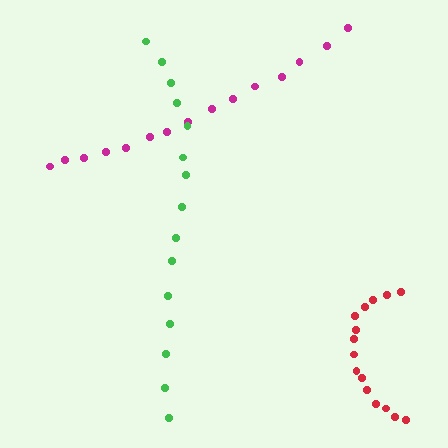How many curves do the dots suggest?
There are 3 distinct paths.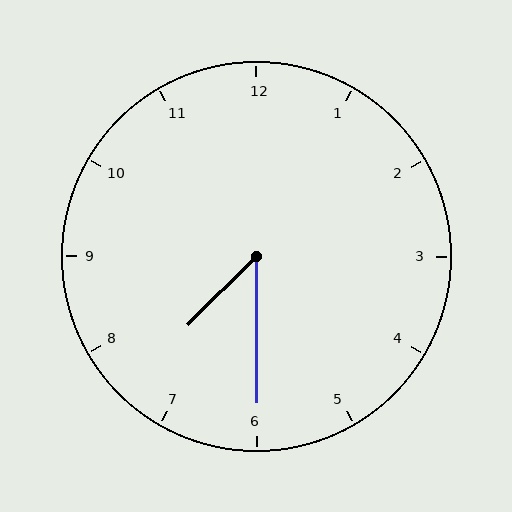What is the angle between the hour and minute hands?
Approximately 45 degrees.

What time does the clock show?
7:30.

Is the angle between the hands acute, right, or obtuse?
It is acute.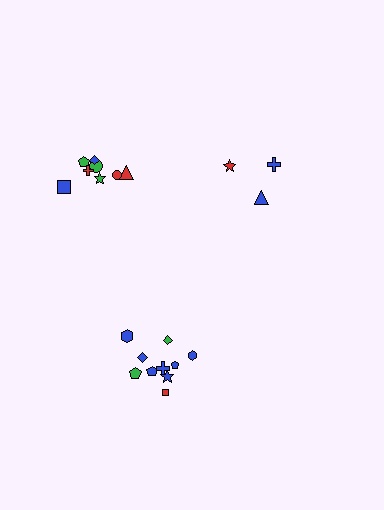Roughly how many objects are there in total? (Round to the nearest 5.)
Roughly 20 objects in total.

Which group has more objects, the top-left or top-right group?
The top-left group.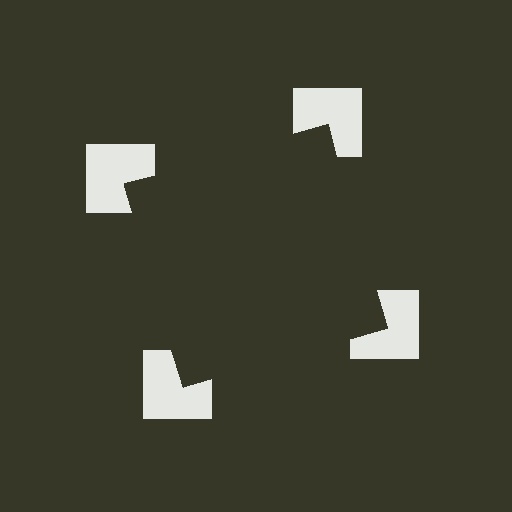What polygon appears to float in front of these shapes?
An illusory square — its edges are inferred from the aligned wedge cuts in the notched squares, not physically drawn.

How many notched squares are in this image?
There are 4 — one at each vertex of the illusory square.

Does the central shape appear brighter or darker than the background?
It typically appears slightly darker than the background, even though no actual brightness change is drawn.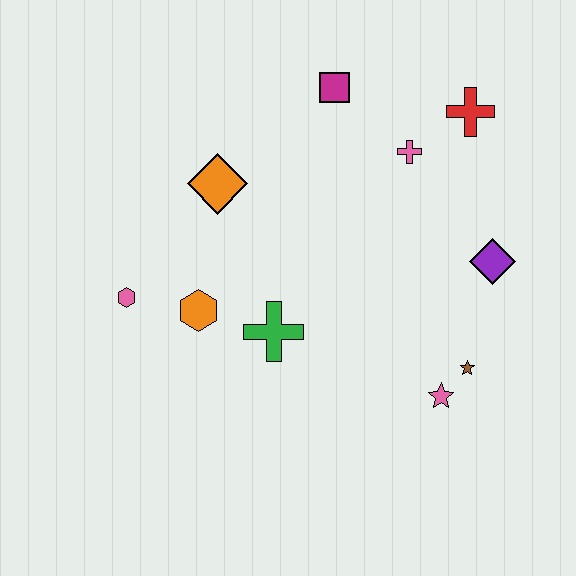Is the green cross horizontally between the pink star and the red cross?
No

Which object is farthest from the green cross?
The red cross is farthest from the green cross.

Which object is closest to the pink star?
The brown star is closest to the pink star.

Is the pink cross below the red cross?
Yes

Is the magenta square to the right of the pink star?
No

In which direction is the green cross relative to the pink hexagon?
The green cross is to the right of the pink hexagon.